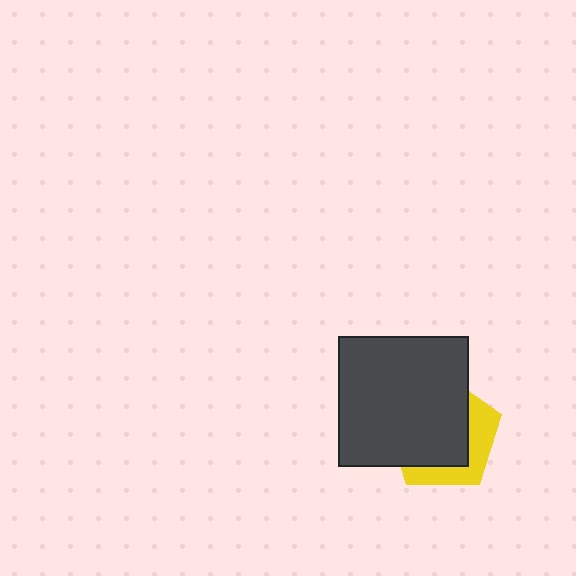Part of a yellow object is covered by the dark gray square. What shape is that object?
It is a pentagon.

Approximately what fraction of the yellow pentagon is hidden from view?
Roughly 67% of the yellow pentagon is hidden behind the dark gray square.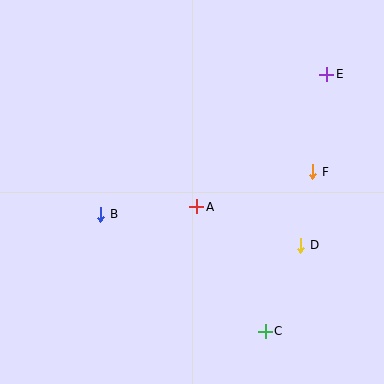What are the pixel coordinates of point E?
Point E is at (327, 74).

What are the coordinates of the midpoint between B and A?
The midpoint between B and A is at (149, 211).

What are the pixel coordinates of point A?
Point A is at (197, 207).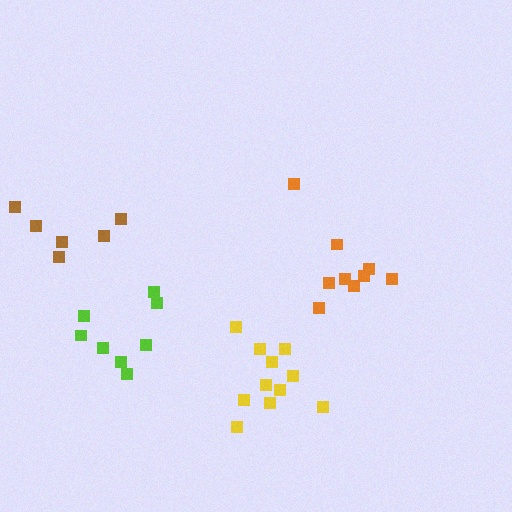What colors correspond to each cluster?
The clusters are colored: lime, yellow, brown, orange.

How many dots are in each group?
Group 1: 8 dots, Group 2: 11 dots, Group 3: 6 dots, Group 4: 9 dots (34 total).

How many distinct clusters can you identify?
There are 4 distinct clusters.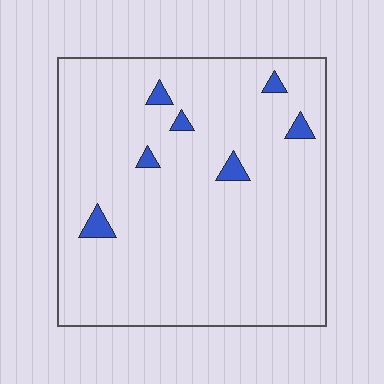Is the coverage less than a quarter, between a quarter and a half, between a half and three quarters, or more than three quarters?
Less than a quarter.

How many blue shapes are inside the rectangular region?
7.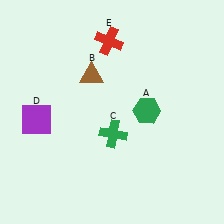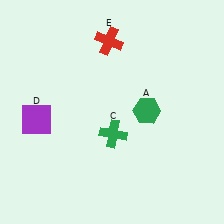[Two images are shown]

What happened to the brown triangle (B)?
The brown triangle (B) was removed in Image 2. It was in the top-left area of Image 1.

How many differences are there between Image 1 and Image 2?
There is 1 difference between the two images.